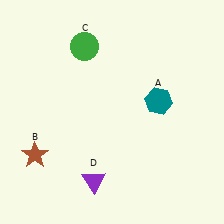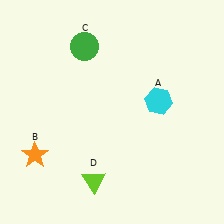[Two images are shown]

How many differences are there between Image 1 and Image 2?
There are 3 differences between the two images.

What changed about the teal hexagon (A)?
In Image 1, A is teal. In Image 2, it changed to cyan.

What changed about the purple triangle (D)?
In Image 1, D is purple. In Image 2, it changed to lime.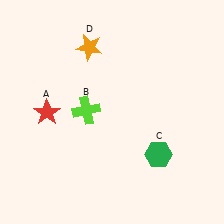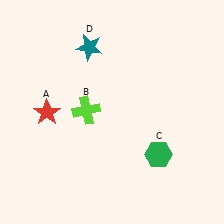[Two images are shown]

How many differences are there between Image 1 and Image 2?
There is 1 difference between the two images.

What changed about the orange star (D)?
In Image 1, D is orange. In Image 2, it changed to teal.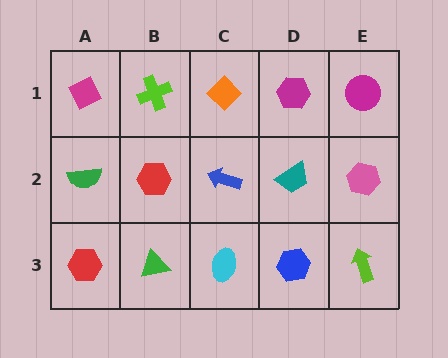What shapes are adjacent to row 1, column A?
A green semicircle (row 2, column A), a lime cross (row 1, column B).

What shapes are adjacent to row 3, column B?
A red hexagon (row 2, column B), a red hexagon (row 3, column A), a cyan ellipse (row 3, column C).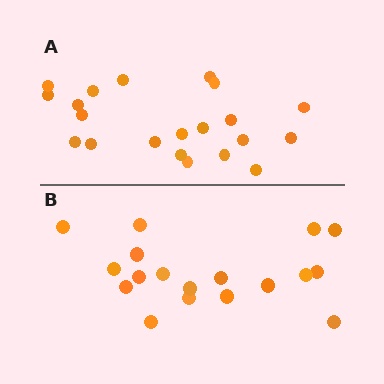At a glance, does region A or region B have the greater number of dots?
Region A (the top region) has more dots.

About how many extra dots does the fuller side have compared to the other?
Region A has just a few more — roughly 2 or 3 more dots than region B.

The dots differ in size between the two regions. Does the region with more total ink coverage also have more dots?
No. Region B has more total ink coverage because its dots are larger, but region A actually contains more individual dots. Total area can be misleading — the number of items is what matters here.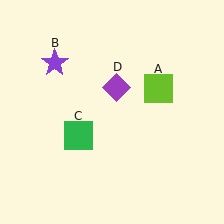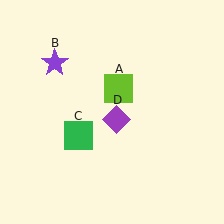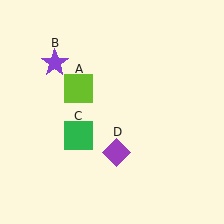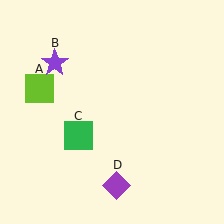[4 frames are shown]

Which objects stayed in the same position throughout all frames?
Purple star (object B) and green square (object C) remained stationary.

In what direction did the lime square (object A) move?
The lime square (object A) moved left.